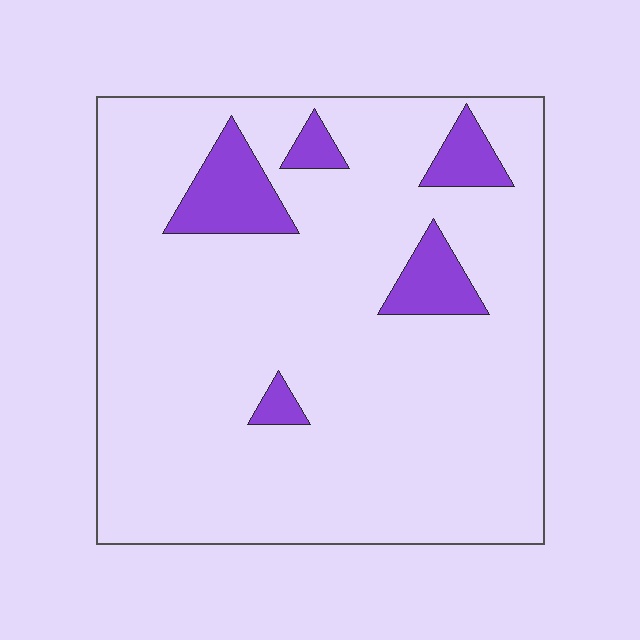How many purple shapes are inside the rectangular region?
5.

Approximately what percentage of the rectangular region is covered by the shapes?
Approximately 10%.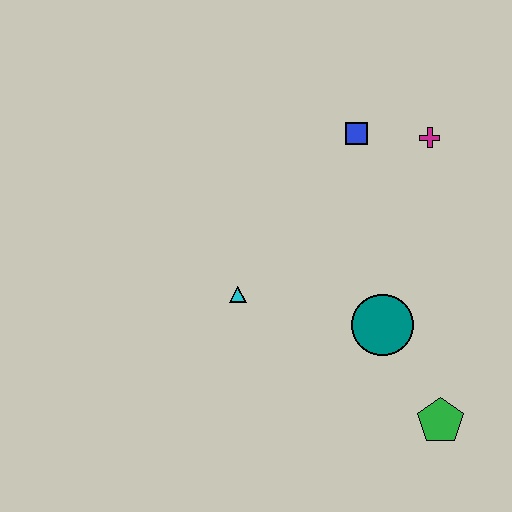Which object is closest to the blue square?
The magenta cross is closest to the blue square.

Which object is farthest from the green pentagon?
The blue square is farthest from the green pentagon.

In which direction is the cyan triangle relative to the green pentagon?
The cyan triangle is to the left of the green pentagon.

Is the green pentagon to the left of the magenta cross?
No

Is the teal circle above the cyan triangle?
No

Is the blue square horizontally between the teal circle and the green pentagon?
No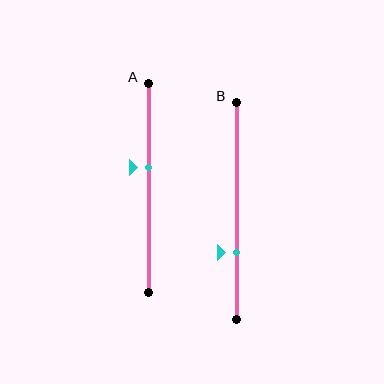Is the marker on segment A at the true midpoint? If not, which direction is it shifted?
No, the marker on segment A is shifted upward by about 10% of the segment length.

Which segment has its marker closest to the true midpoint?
Segment A has its marker closest to the true midpoint.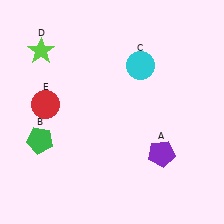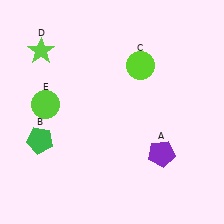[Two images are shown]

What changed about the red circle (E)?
In Image 1, E is red. In Image 2, it changed to lime.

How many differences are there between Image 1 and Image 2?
There are 2 differences between the two images.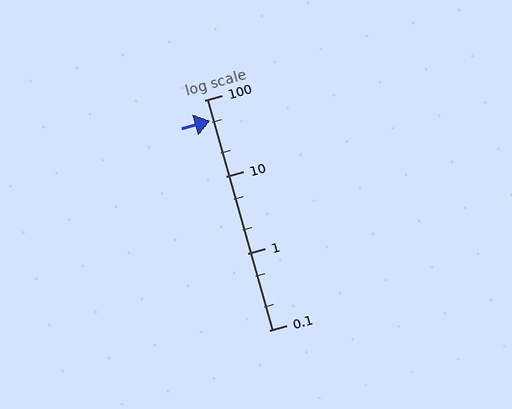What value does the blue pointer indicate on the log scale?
The pointer indicates approximately 53.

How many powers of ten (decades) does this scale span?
The scale spans 3 decades, from 0.1 to 100.